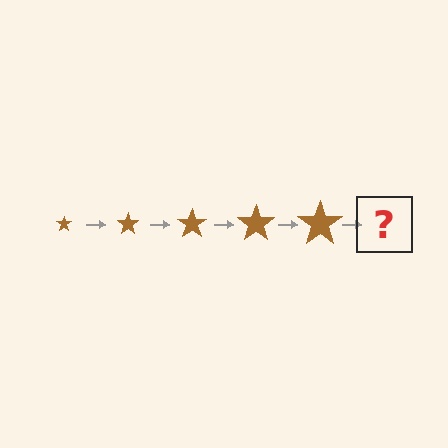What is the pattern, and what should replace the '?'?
The pattern is that the star gets progressively larger each step. The '?' should be a brown star, larger than the previous one.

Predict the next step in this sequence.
The next step is a brown star, larger than the previous one.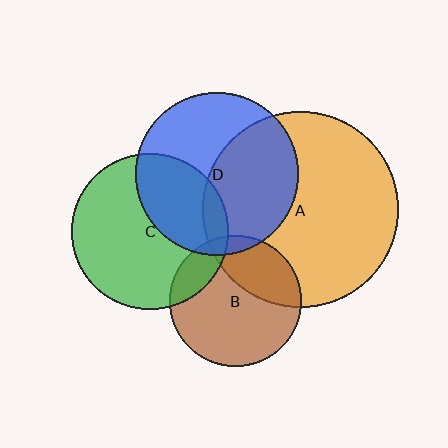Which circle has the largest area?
Circle A (orange).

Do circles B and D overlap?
Yes.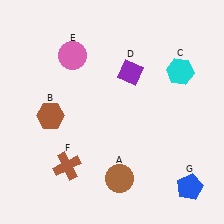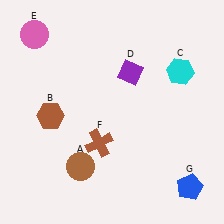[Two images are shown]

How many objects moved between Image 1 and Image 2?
3 objects moved between the two images.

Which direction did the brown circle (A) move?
The brown circle (A) moved left.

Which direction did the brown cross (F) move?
The brown cross (F) moved right.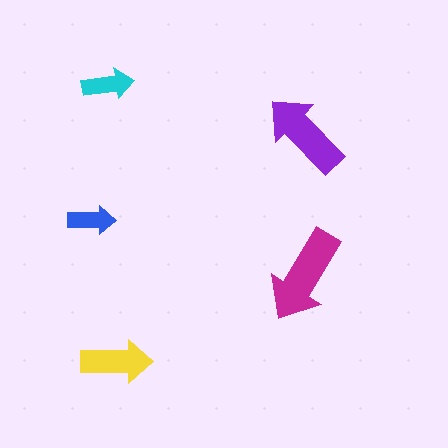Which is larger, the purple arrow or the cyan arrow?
The purple one.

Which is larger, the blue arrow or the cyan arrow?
The cyan one.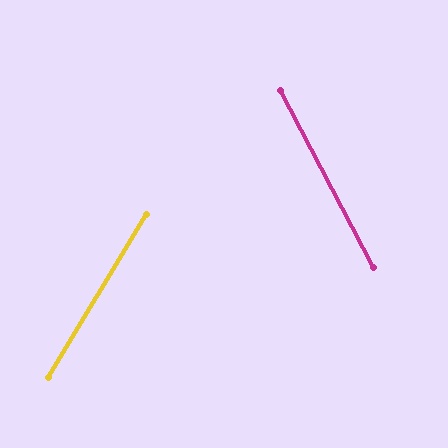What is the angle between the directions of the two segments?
Approximately 59 degrees.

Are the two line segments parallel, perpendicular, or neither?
Neither parallel nor perpendicular — they differ by about 59°.